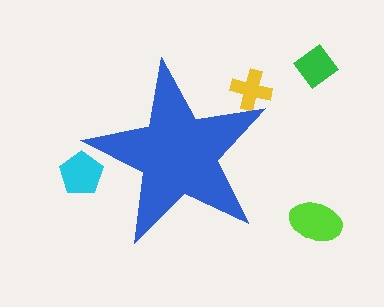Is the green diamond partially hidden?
No, the green diamond is fully visible.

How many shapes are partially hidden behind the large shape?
2 shapes are partially hidden.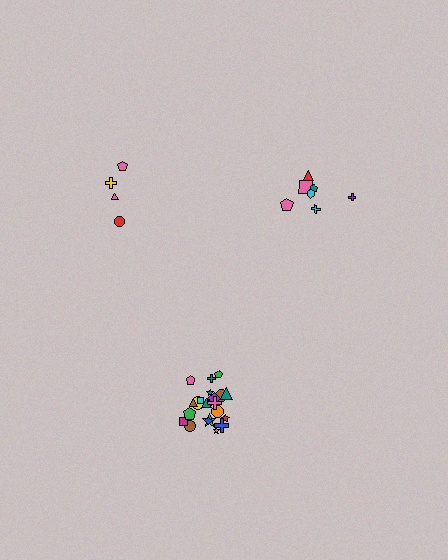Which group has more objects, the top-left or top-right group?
The top-right group.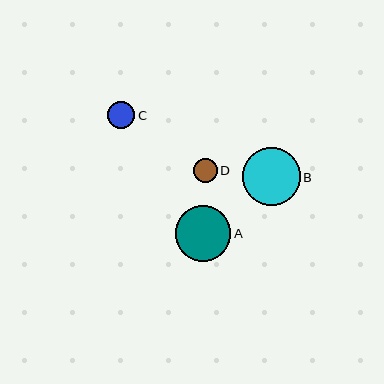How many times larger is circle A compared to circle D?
Circle A is approximately 2.3 times the size of circle D.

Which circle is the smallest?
Circle D is the smallest with a size of approximately 24 pixels.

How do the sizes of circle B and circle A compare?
Circle B and circle A are approximately the same size.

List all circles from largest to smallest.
From largest to smallest: B, A, C, D.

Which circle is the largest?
Circle B is the largest with a size of approximately 58 pixels.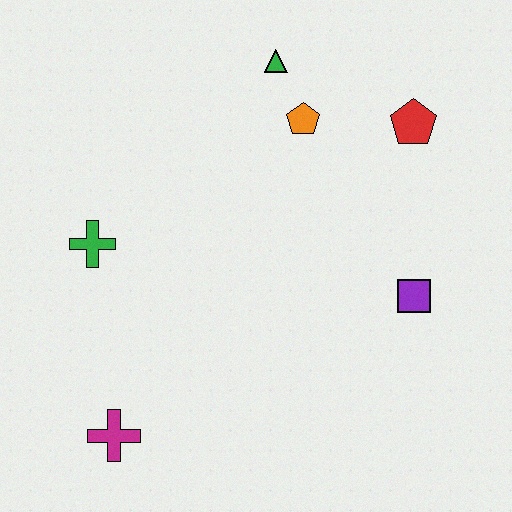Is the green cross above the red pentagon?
No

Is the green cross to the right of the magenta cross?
No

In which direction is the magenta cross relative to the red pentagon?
The magenta cross is below the red pentagon.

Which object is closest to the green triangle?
The orange pentagon is closest to the green triangle.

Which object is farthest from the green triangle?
The magenta cross is farthest from the green triangle.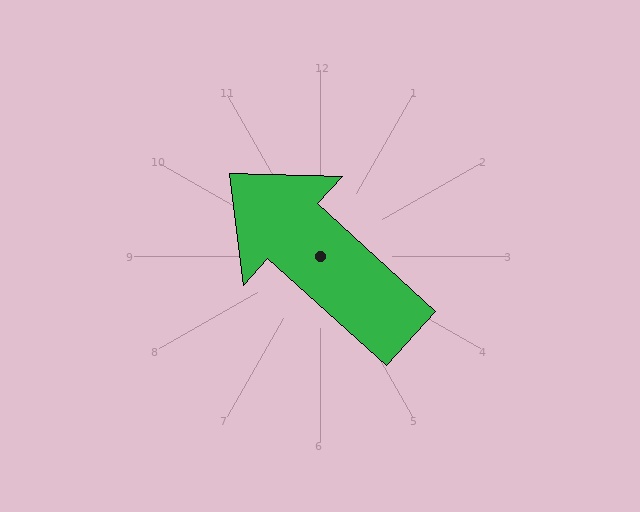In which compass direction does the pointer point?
Northwest.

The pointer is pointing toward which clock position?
Roughly 10 o'clock.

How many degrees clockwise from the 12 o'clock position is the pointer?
Approximately 312 degrees.